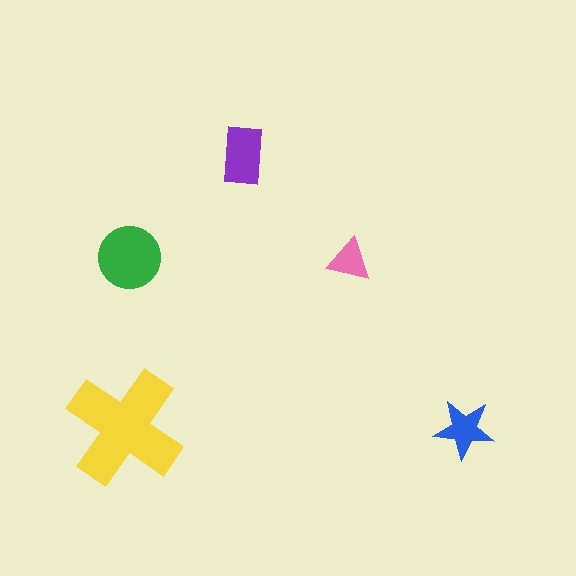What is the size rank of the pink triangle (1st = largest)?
5th.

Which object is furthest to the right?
The blue star is rightmost.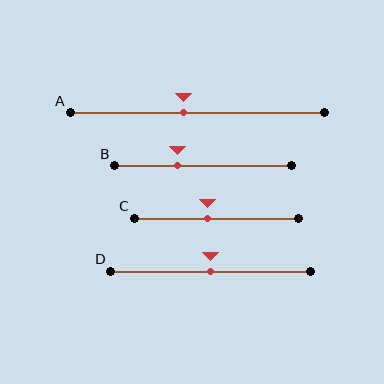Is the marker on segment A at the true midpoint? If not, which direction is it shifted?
No, the marker on segment A is shifted to the left by about 5% of the segment length.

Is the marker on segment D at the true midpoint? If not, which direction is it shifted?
Yes, the marker on segment D is at the true midpoint.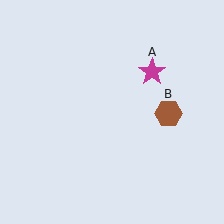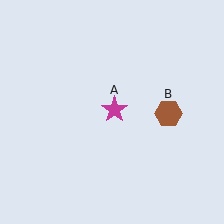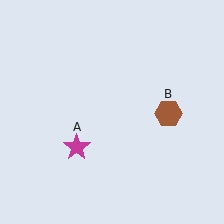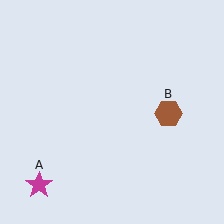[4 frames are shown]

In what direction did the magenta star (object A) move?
The magenta star (object A) moved down and to the left.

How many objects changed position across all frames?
1 object changed position: magenta star (object A).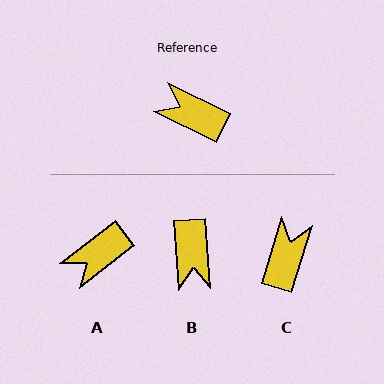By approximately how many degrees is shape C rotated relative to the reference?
Approximately 81 degrees clockwise.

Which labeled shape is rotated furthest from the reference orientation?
B, about 120 degrees away.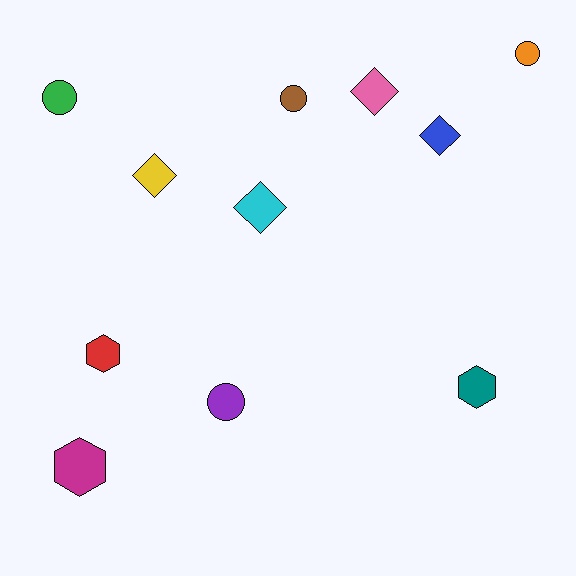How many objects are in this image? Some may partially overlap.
There are 11 objects.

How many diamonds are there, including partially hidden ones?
There are 4 diamonds.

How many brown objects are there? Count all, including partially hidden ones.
There is 1 brown object.